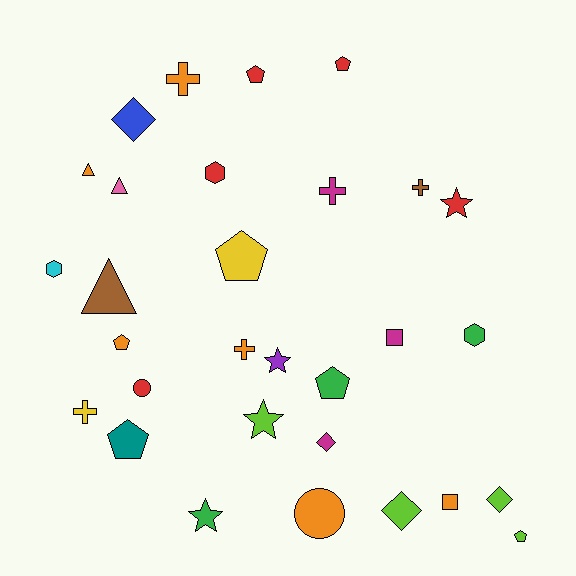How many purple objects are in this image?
There is 1 purple object.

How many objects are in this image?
There are 30 objects.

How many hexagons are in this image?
There are 3 hexagons.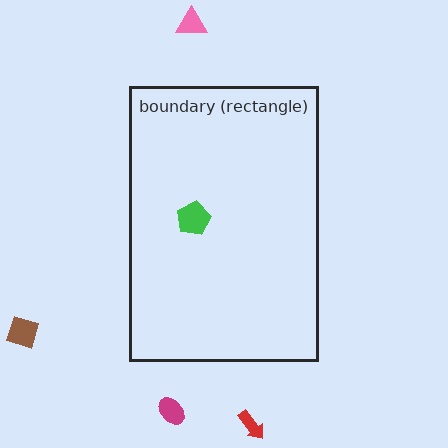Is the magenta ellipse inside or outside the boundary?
Outside.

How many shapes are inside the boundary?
1 inside, 4 outside.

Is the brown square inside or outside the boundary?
Outside.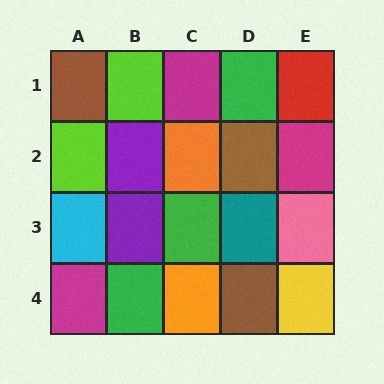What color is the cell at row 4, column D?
Brown.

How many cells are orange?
2 cells are orange.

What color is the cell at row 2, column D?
Brown.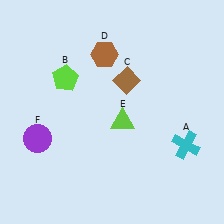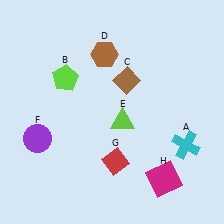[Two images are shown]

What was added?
A red diamond (G), a magenta square (H) were added in Image 2.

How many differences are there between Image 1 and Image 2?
There are 2 differences between the two images.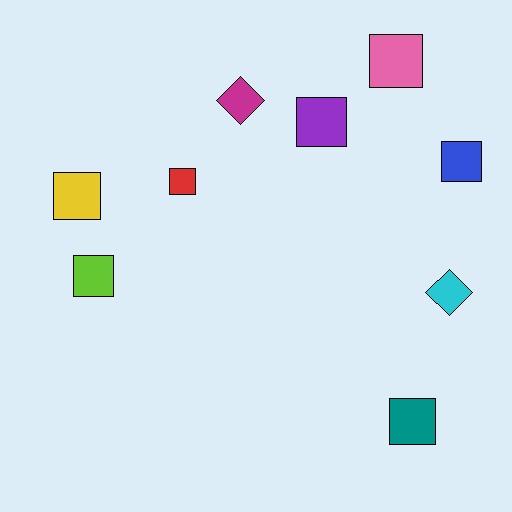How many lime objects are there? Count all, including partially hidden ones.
There is 1 lime object.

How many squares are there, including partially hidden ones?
There are 7 squares.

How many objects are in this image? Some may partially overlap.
There are 9 objects.